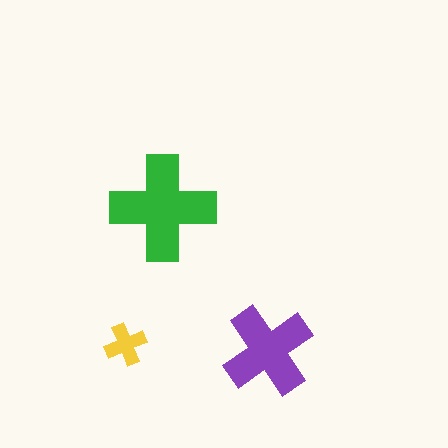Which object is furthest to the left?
The yellow cross is leftmost.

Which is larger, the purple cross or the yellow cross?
The purple one.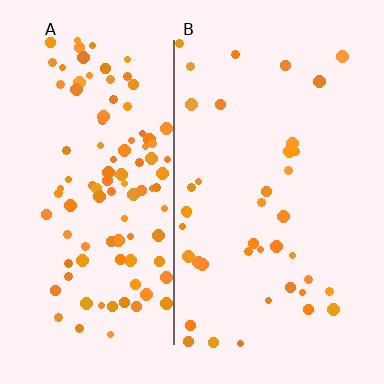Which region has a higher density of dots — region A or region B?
A (the left).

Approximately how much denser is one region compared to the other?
Approximately 2.6× — region A over region B.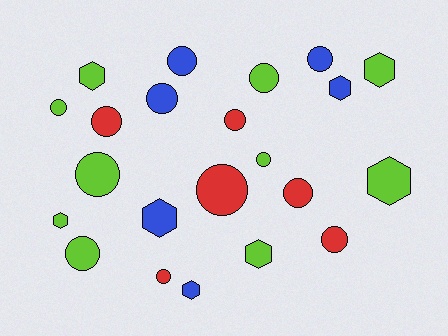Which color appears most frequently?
Lime, with 10 objects.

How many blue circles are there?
There are 3 blue circles.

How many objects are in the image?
There are 22 objects.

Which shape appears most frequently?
Circle, with 14 objects.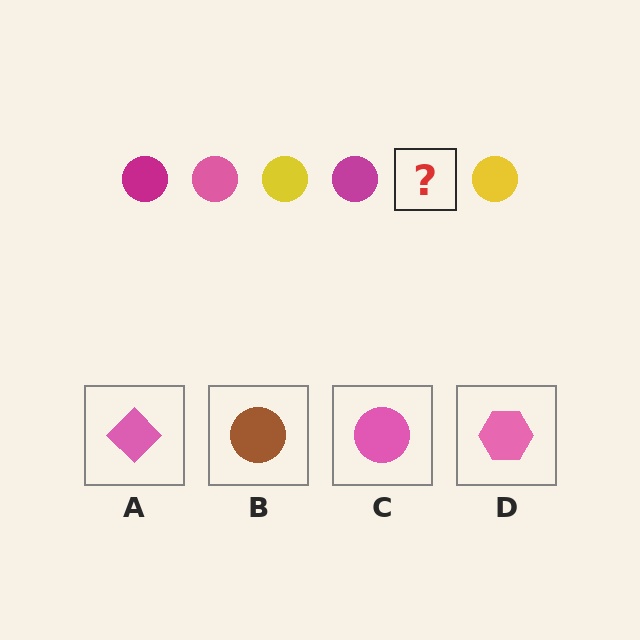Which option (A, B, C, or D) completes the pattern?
C.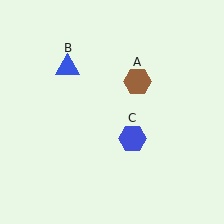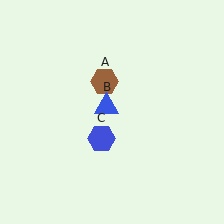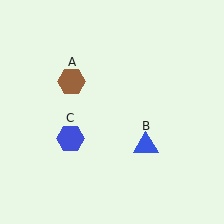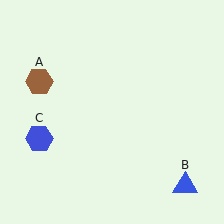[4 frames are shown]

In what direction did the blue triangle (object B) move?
The blue triangle (object B) moved down and to the right.